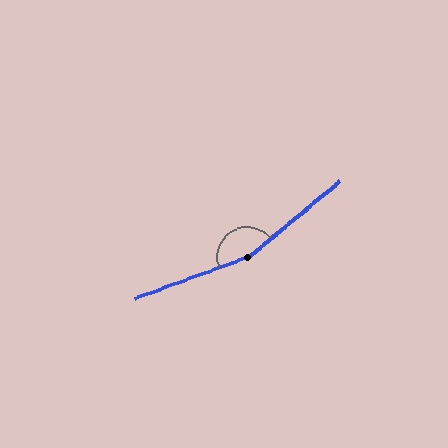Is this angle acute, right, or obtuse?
It is obtuse.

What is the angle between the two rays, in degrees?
Approximately 160 degrees.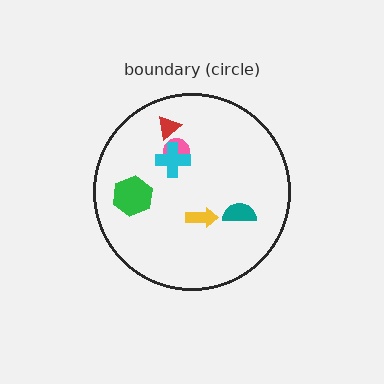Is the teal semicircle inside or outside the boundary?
Inside.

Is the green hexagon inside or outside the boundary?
Inside.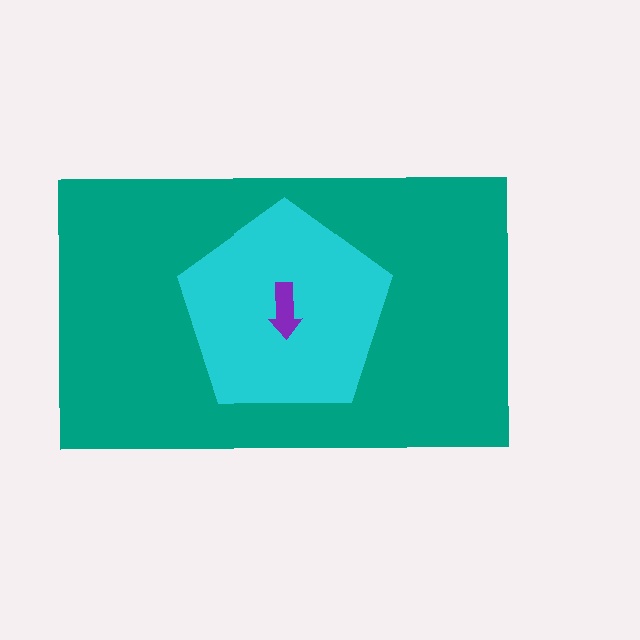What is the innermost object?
The purple arrow.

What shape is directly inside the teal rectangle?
The cyan pentagon.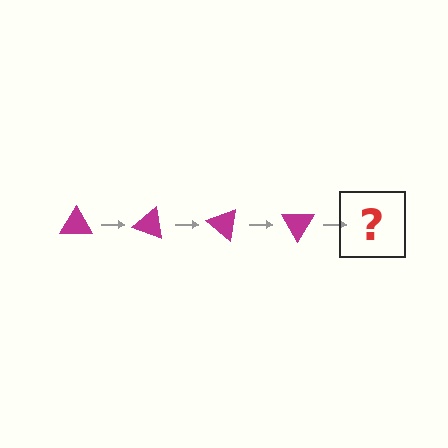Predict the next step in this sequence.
The next step is a magenta triangle rotated 80 degrees.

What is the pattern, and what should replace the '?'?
The pattern is that the triangle rotates 20 degrees each step. The '?' should be a magenta triangle rotated 80 degrees.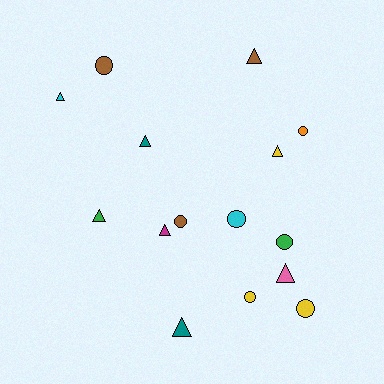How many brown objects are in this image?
There are 3 brown objects.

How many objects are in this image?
There are 15 objects.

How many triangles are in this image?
There are 8 triangles.